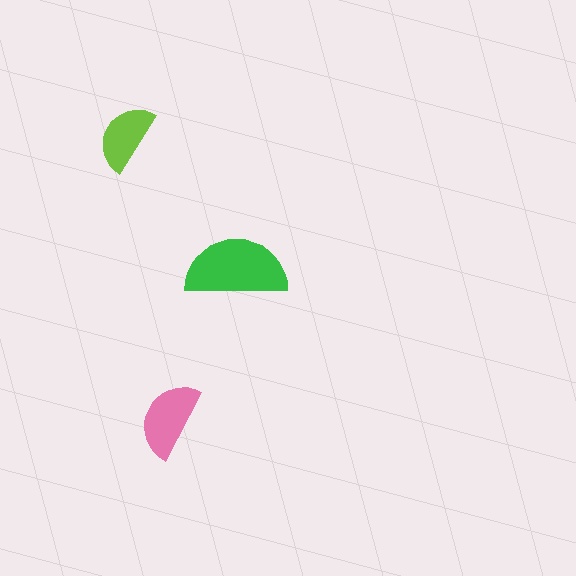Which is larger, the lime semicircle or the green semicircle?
The green one.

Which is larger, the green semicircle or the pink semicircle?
The green one.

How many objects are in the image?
There are 3 objects in the image.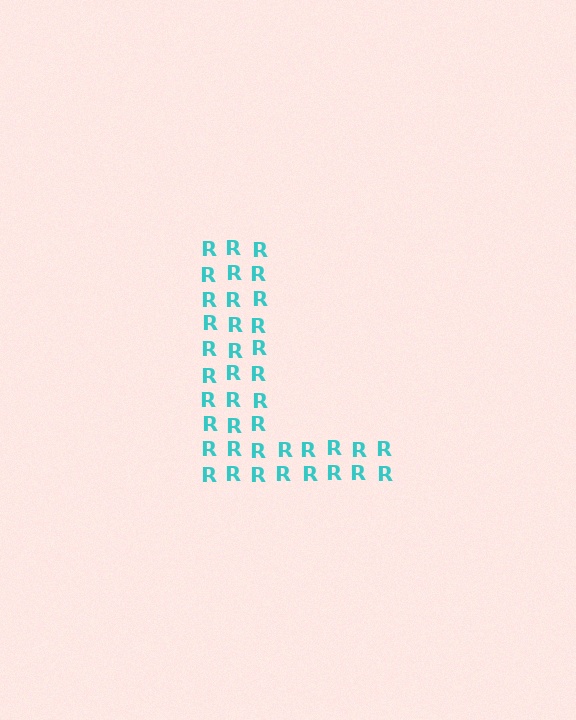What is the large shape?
The large shape is the letter L.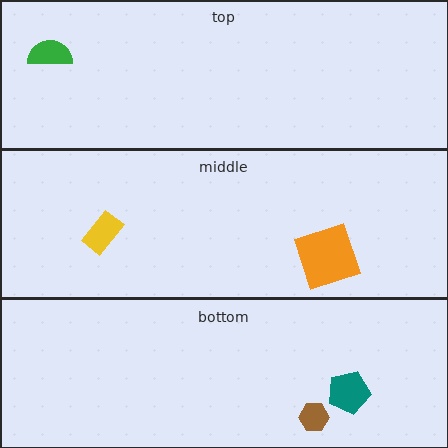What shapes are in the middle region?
The orange square, the yellow rectangle.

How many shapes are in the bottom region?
2.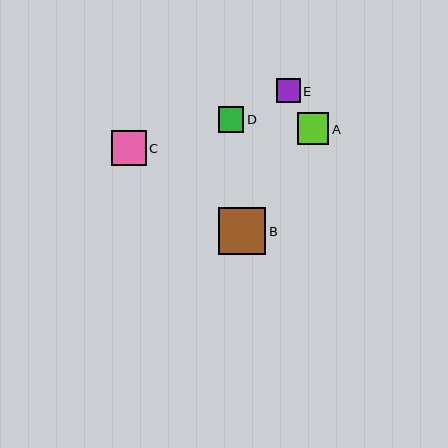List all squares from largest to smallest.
From largest to smallest: B, C, A, D, E.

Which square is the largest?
Square B is the largest with a size of approximately 47 pixels.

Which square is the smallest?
Square E is the smallest with a size of approximately 24 pixels.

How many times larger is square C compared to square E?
Square C is approximately 1.4 times the size of square E.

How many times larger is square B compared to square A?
Square B is approximately 1.5 times the size of square A.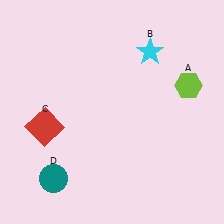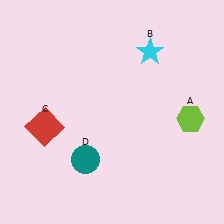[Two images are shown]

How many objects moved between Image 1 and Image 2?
2 objects moved between the two images.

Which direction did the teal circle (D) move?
The teal circle (D) moved right.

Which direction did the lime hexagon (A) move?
The lime hexagon (A) moved down.